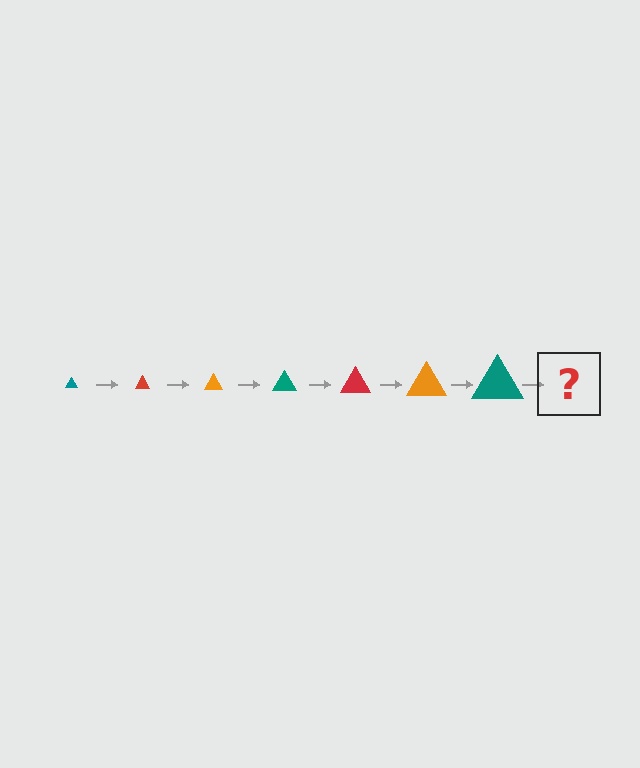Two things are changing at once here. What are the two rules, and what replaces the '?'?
The two rules are that the triangle grows larger each step and the color cycles through teal, red, and orange. The '?' should be a red triangle, larger than the previous one.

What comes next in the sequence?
The next element should be a red triangle, larger than the previous one.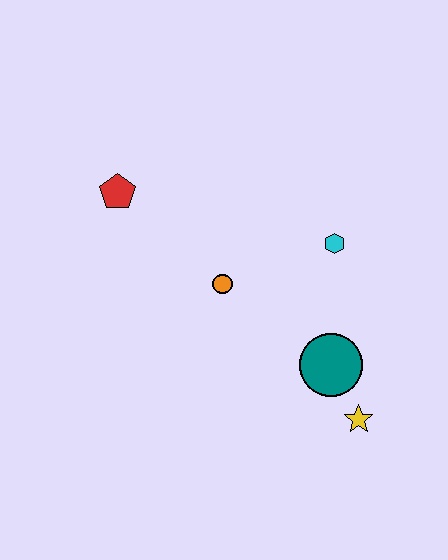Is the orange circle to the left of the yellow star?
Yes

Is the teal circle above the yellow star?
Yes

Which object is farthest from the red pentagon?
The yellow star is farthest from the red pentagon.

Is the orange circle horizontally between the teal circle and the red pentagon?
Yes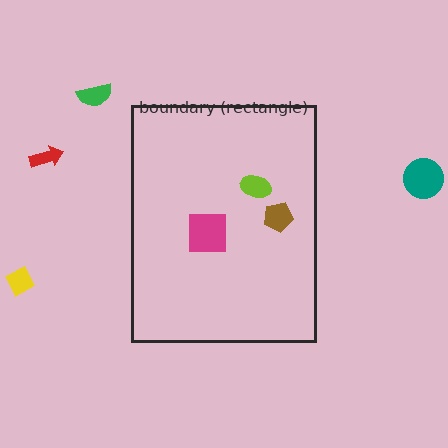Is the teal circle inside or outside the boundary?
Outside.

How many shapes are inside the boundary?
3 inside, 4 outside.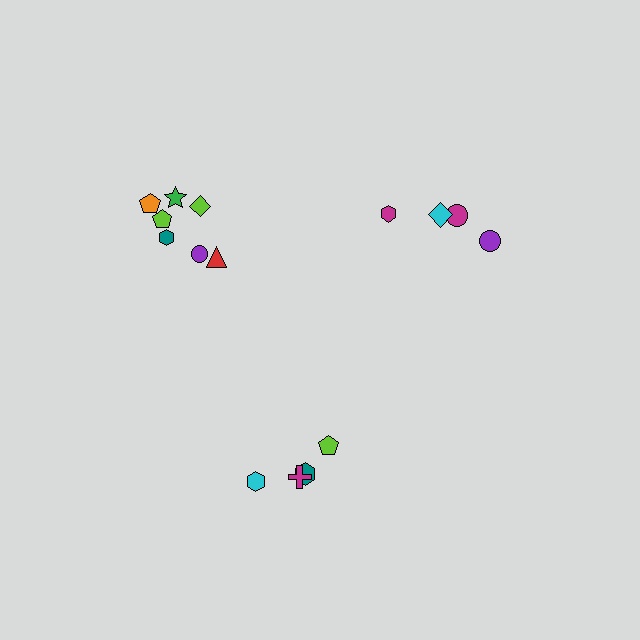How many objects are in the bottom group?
There are 4 objects.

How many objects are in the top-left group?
There are 7 objects.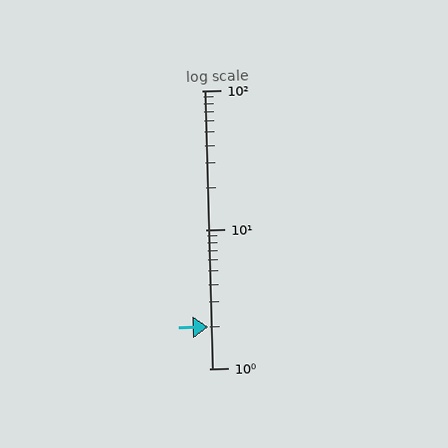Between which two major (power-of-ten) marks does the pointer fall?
The pointer is between 1 and 10.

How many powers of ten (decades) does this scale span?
The scale spans 2 decades, from 1 to 100.